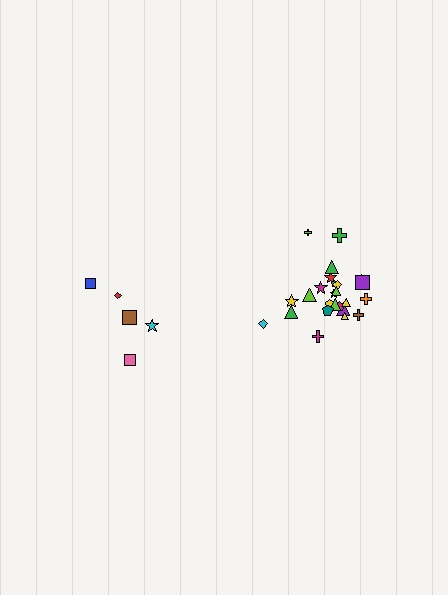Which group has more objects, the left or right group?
The right group.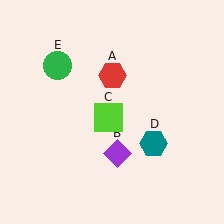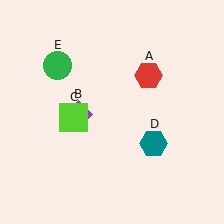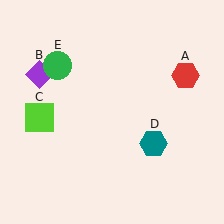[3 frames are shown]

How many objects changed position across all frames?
3 objects changed position: red hexagon (object A), purple diamond (object B), lime square (object C).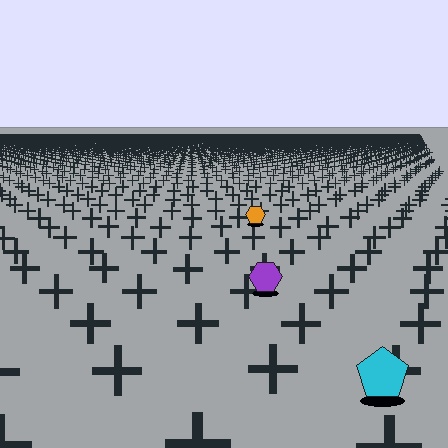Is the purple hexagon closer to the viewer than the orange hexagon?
Yes. The purple hexagon is closer — you can tell from the texture gradient: the ground texture is coarser near it.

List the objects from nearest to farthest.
From nearest to farthest: the cyan pentagon, the purple hexagon, the orange hexagon.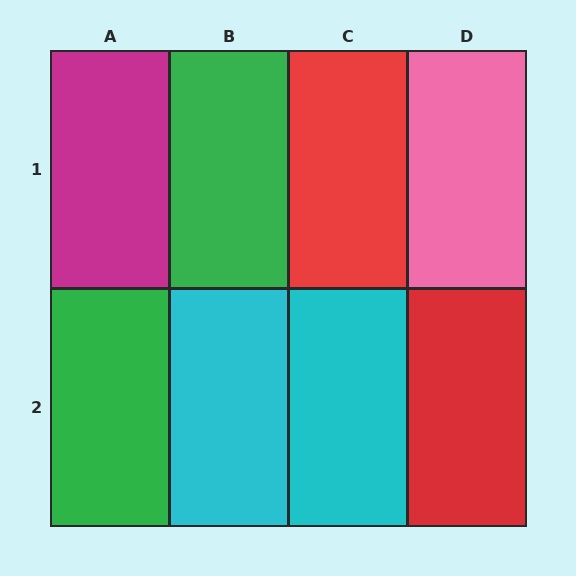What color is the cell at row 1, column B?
Green.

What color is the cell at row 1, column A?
Magenta.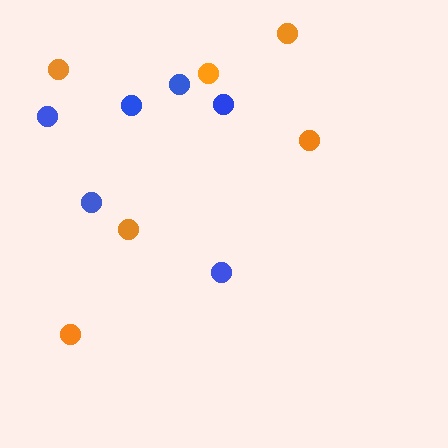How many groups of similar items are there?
There are 2 groups: one group of blue circles (6) and one group of orange circles (6).